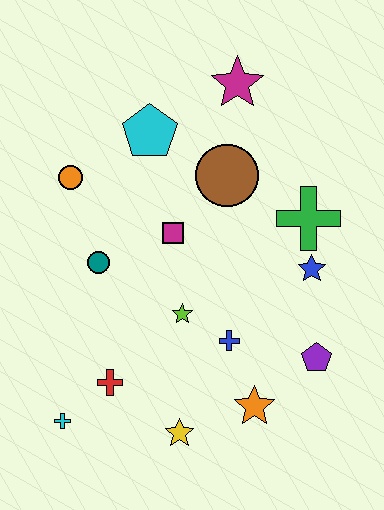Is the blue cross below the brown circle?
Yes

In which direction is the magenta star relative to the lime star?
The magenta star is above the lime star.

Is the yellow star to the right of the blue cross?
No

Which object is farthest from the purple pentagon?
The orange circle is farthest from the purple pentagon.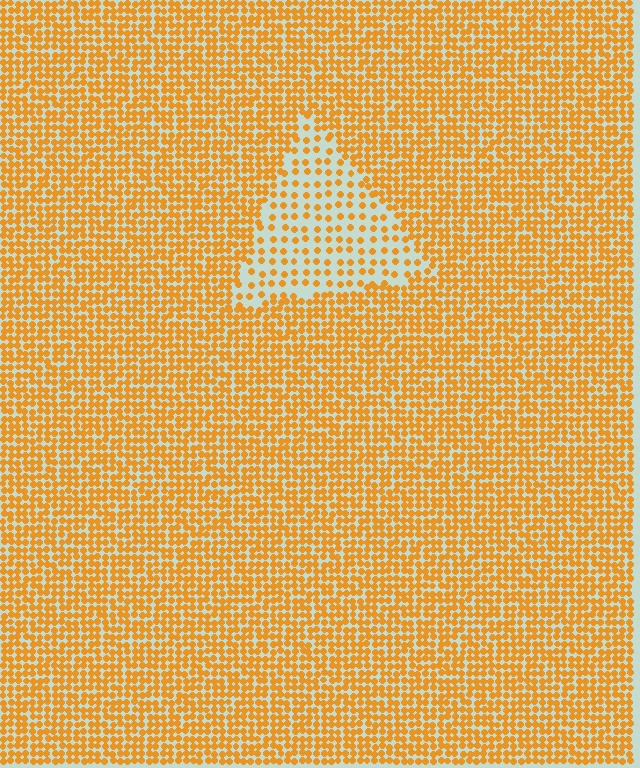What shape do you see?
I see a triangle.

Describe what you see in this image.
The image contains small orange elements arranged at two different densities. A triangle-shaped region is visible where the elements are less densely packed than the surrounding area.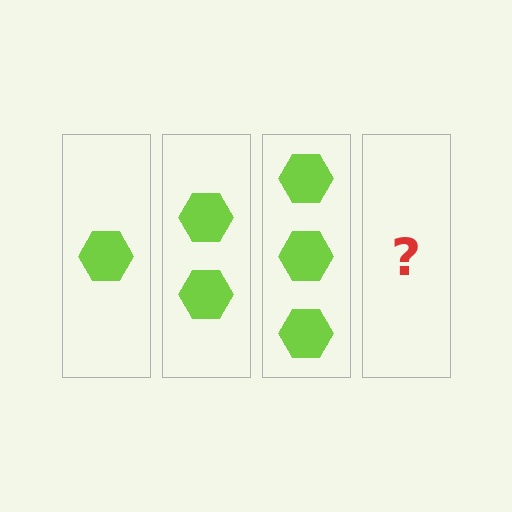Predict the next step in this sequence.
The next step is 4 hexagons.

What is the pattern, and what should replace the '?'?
The pattern is that each step adds one more hexagon. The '?' should be 4 hexagons.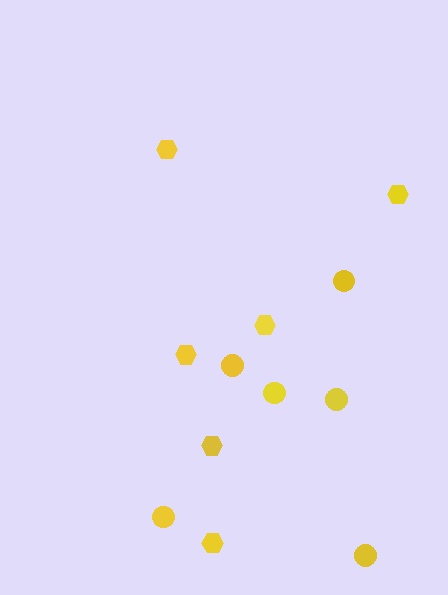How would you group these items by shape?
There are 2 groups: one group of circles (6) and one group of hexagons (6).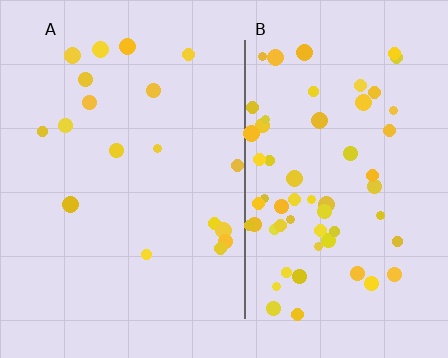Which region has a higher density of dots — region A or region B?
B (the right).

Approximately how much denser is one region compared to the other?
Approximately 3.4× — region B over region A.